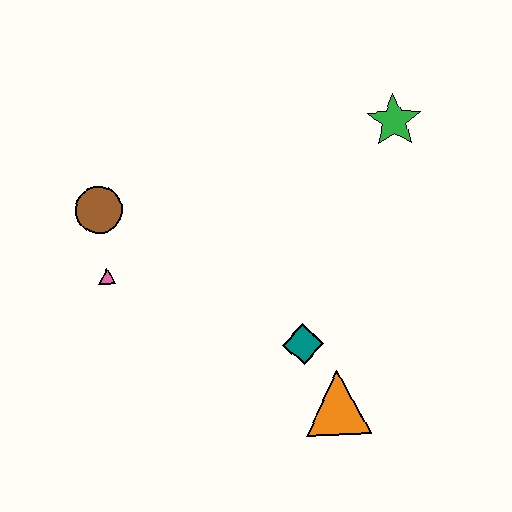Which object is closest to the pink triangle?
The brown circle is closest to the pink triangle.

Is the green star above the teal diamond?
Yes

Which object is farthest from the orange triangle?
The brown circle is farthest from the orange triangle.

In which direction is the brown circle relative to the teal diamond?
The brown circle is to the left of the teal diamond.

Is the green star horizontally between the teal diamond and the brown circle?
No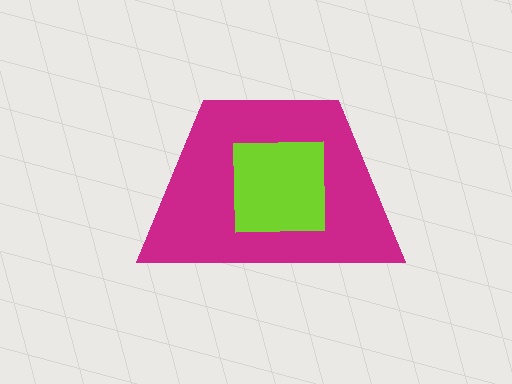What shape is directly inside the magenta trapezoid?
The lime square.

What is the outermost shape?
The magenta trapezoid.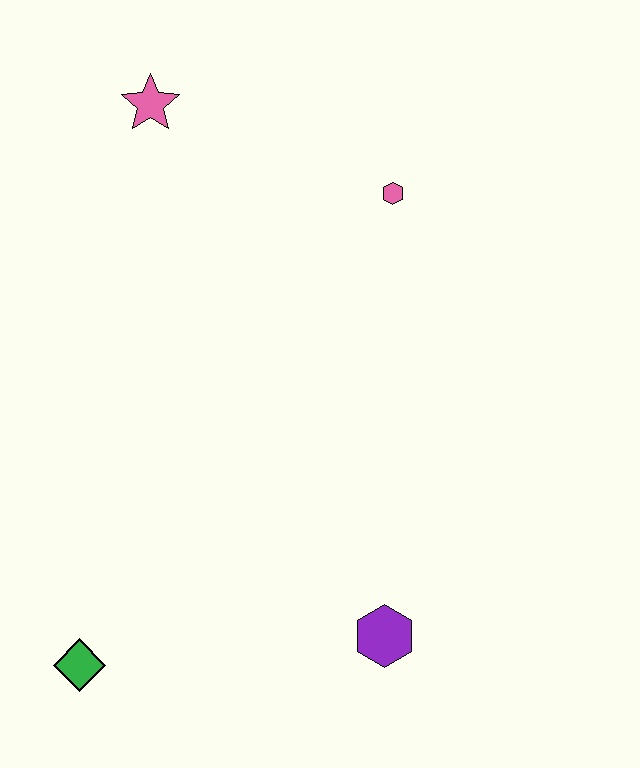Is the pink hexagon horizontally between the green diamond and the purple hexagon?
No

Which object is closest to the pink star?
The pink hexagon is closest to the pink star.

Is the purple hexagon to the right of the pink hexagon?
No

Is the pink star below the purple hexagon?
No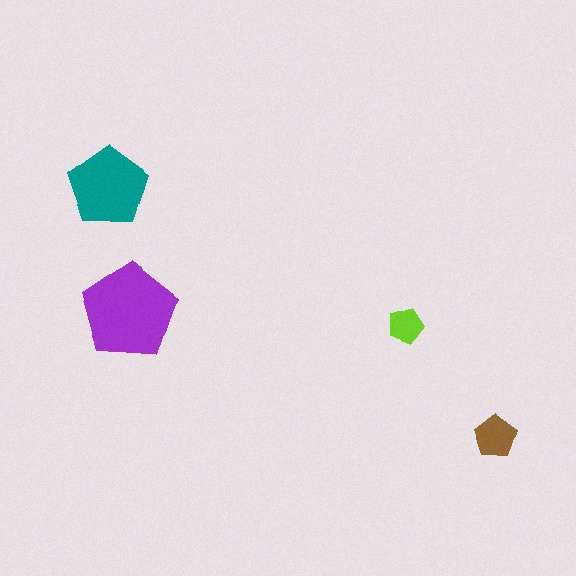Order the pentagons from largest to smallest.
the purple one, the teal one, the brown one, the lime one.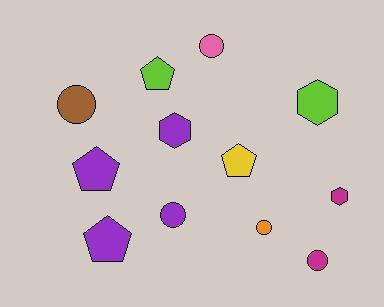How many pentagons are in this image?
There are 4 pentagons.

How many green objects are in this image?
There are no green objects.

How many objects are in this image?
There are 12 objects.